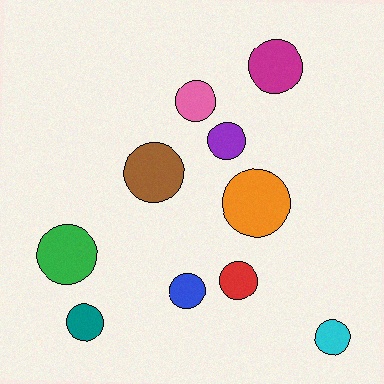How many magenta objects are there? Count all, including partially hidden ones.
There is 1 magenta object.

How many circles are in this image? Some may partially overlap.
There are 10 circles.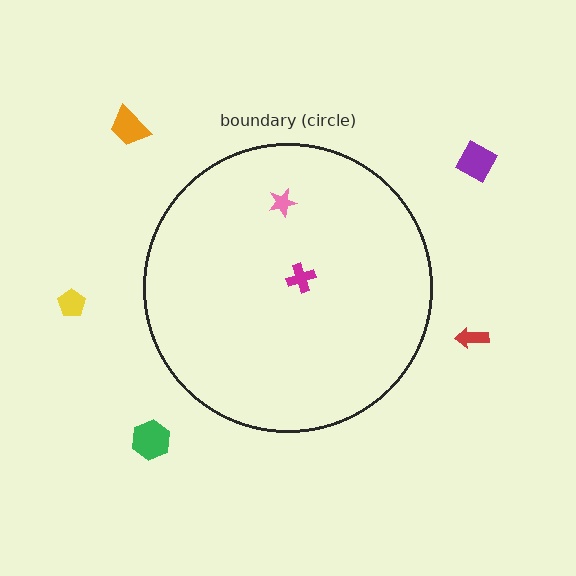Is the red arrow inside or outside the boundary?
Outside.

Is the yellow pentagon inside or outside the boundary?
Outside.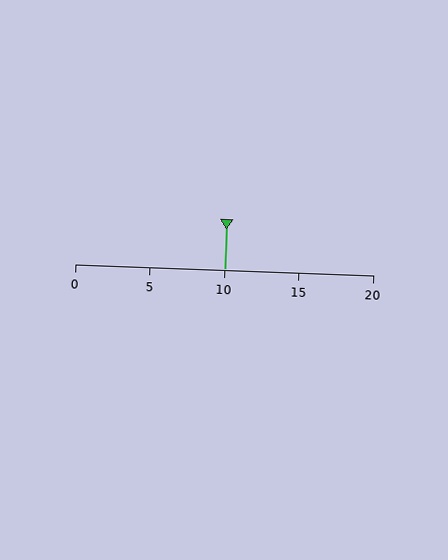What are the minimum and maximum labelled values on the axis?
The axis runs from 0 to 20.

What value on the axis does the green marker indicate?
The marker indicates approximately 10.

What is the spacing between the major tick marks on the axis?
The major ticks are spaced 5 apart.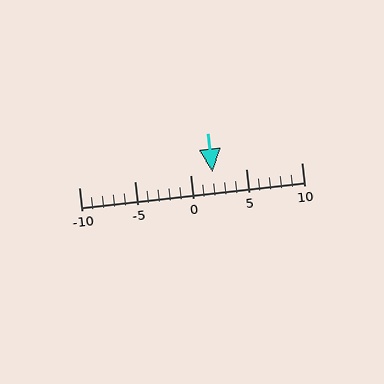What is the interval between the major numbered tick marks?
The major tick marks are spaced 5 units apart.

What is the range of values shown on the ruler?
The ruler shows values from -10 to 10.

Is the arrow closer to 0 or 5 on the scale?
The arrow is closer to 0.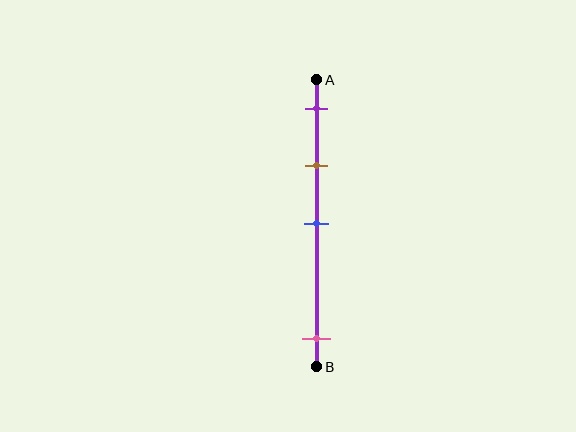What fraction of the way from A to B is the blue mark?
The blue mark is approximately 50% (0.5) of the way from A to B.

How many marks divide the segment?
There are 4 marks dividing the segment.